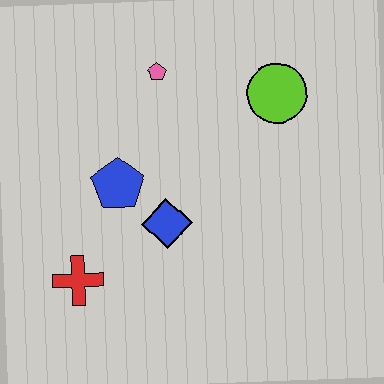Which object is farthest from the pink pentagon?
The red cross is farthest from the pink pentagon.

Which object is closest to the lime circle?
The pink pentagon is closest to the lime circle.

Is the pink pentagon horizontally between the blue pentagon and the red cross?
No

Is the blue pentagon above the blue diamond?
Yes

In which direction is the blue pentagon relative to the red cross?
The blue pentagon is above the red cross.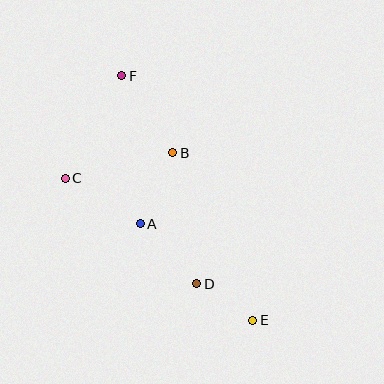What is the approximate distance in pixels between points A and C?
The distance between A and C is approximately 88 pixels.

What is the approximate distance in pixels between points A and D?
The distance between A and D is approximately 82 pixels.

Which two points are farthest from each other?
Points E and F are farthest from each other.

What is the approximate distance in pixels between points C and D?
The distance between C and D is approximately 168 pixels.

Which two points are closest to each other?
Points D and E are closest to each other.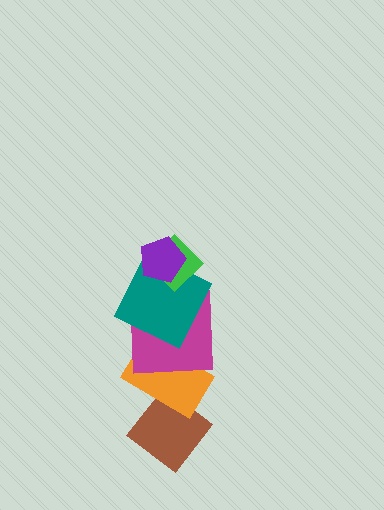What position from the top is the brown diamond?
The brown diamond is 6th from the top.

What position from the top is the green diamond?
The green diamond is 2nd from the top.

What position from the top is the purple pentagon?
The purple pentagon is 1st from the top.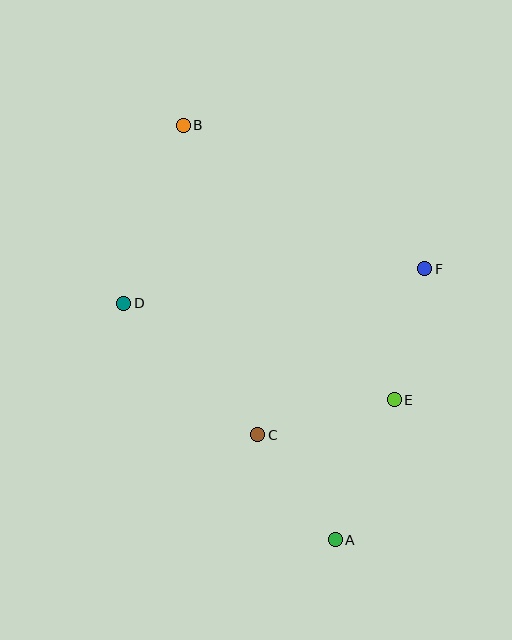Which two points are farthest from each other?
Points A and B are farthest from each other.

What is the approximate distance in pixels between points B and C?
The distance between B and C is approximately 318 pixels.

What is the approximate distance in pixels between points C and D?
The distance between C and D is approximately 188 pixels.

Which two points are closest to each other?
Points A and C are closest to each other.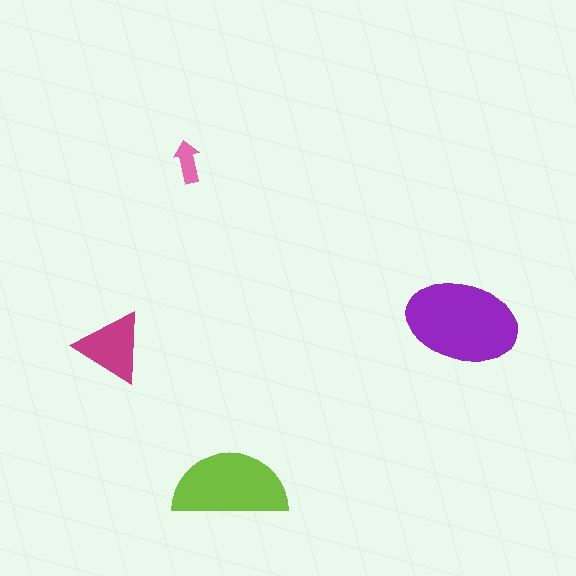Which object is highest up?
The pink arrow is topmost.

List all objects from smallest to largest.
The pink arrow, the magenta triangle, the lime semicircle, the purple ellipse.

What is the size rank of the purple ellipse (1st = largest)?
1st.